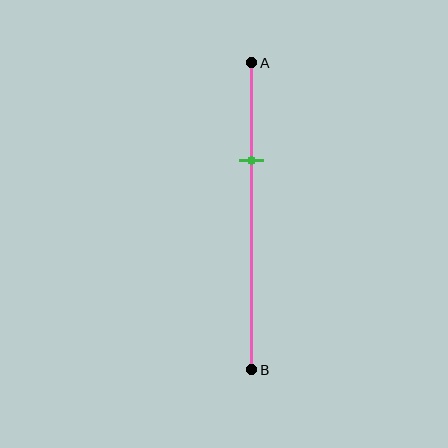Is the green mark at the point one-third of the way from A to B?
Yes, the mark is approximately at the one-third point.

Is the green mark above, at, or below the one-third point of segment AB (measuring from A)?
The green mark is approximately at the one-third point of segment AB.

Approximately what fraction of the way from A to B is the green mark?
The green mark is approximately 30% of the way from A to B.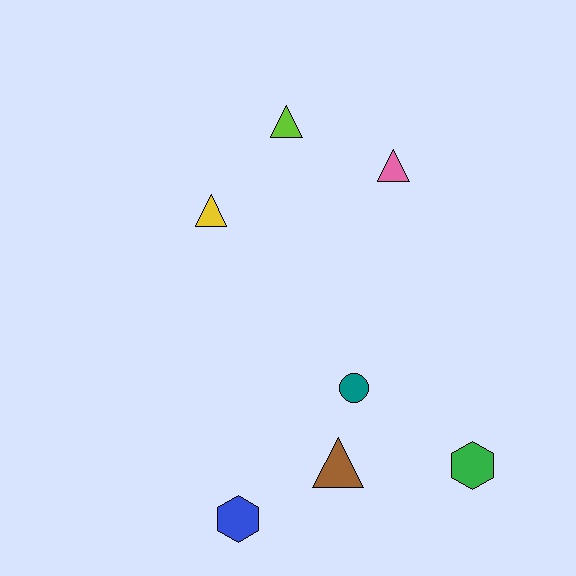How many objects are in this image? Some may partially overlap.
There are 7 objects.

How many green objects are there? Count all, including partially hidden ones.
There is 1 green object.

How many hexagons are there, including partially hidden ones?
There are 2 hexagons.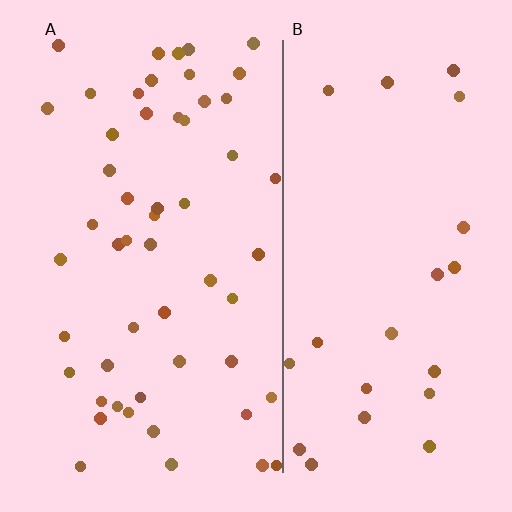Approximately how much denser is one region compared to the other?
Approximately 2.3× — region A over region B.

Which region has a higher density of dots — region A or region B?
A (the left).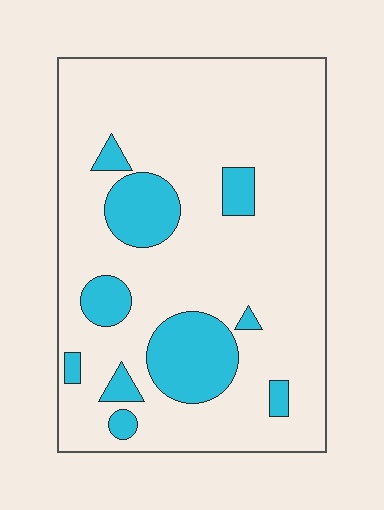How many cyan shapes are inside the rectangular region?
10.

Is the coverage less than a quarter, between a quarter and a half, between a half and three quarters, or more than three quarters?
Less than a quarter.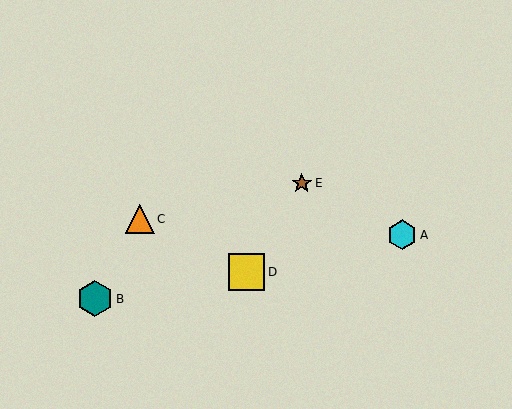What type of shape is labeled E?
Shape E is a brown star.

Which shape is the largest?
The yellow square (labeled D) is the largest.